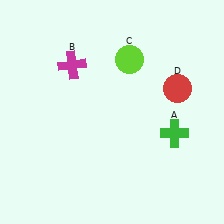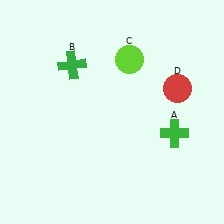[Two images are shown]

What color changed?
The cross (B) changed from magenta in Image 1 to green in Image 2.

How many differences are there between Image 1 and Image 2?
There is 1 difference between the two images.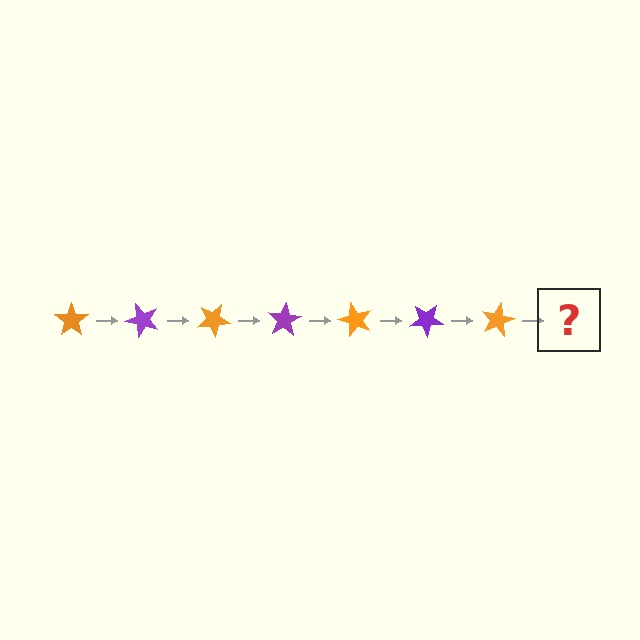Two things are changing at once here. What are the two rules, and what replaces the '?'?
The two rules are that it rotates 50 degrees each step and the color cycles through orange and purple. The '?' should be a purple star, rotated 350 degrees from the start.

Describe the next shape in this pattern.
It should be a purple star, rotated 350 degrees from the start.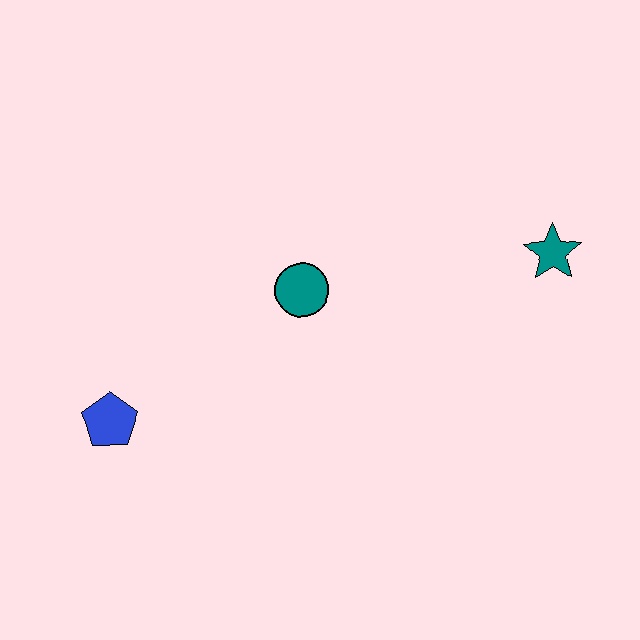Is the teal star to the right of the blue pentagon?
Yes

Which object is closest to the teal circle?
The blue pentagon is closest to the teal circle.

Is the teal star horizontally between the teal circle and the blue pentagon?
No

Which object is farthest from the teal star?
The blue pentagon is farthest from the teal star.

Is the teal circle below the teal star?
Yes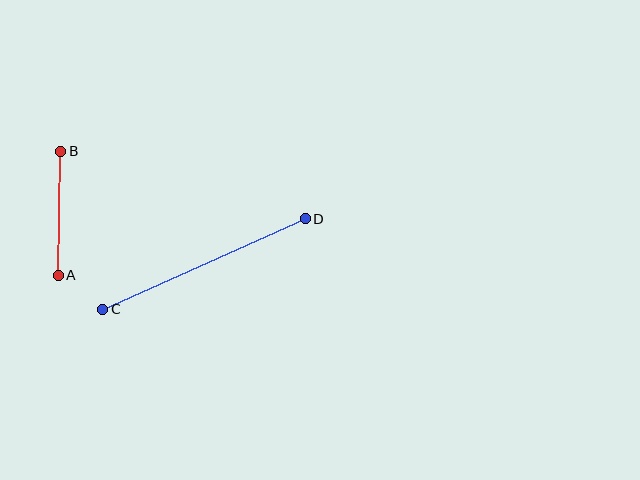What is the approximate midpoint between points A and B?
The midpoint is at approximately (59, 213) pixels.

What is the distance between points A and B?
The distance is approximately 124 pixels.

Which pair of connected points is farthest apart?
Points C and D are farthest apart.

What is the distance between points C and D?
The distance is approximately 222 pixels.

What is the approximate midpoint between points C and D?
The midpoint is at approximately (204, 264) pixels.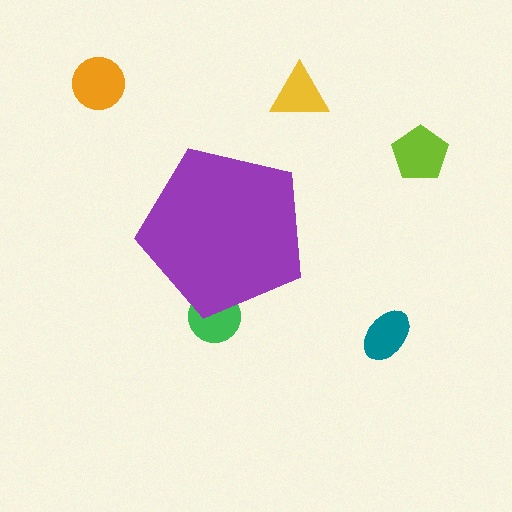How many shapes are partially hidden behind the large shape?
1 shape is partially hidden.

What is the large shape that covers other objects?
A purple pentagon.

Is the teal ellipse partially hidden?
No, the teal ellipse is fully visible.